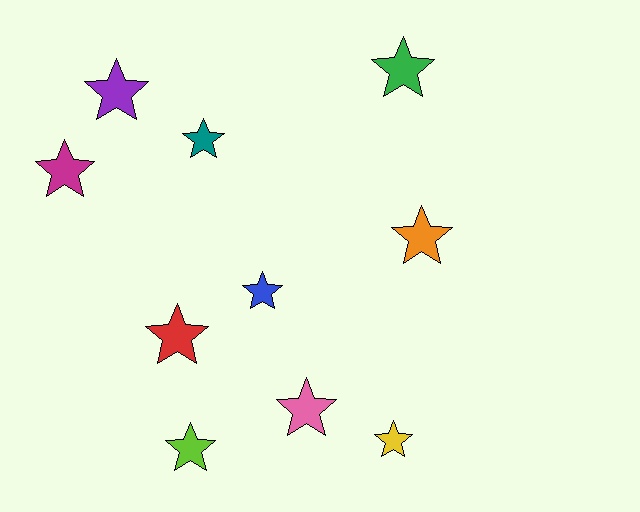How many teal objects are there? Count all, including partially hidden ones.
There is 1 teal object.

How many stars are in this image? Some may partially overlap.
There are 10 stars.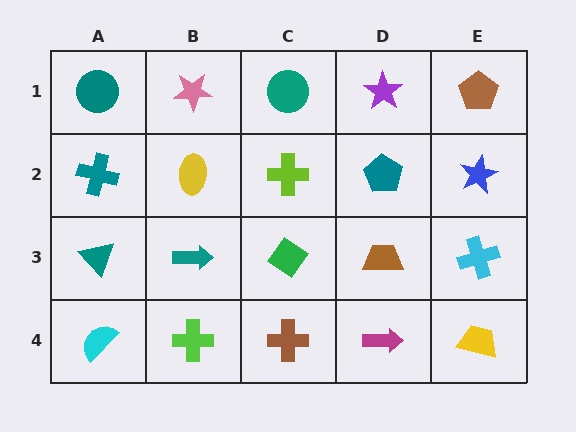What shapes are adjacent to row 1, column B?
A yellow ellipse (row 2, column B), a teal circle (row 1, column A), a teal circle (row 1, column C).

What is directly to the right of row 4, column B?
A brown cross.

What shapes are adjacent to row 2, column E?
A brown pentagon (row 1, column E), a cyan cross (row 3, column E), a teal pentagon (row 2, column D).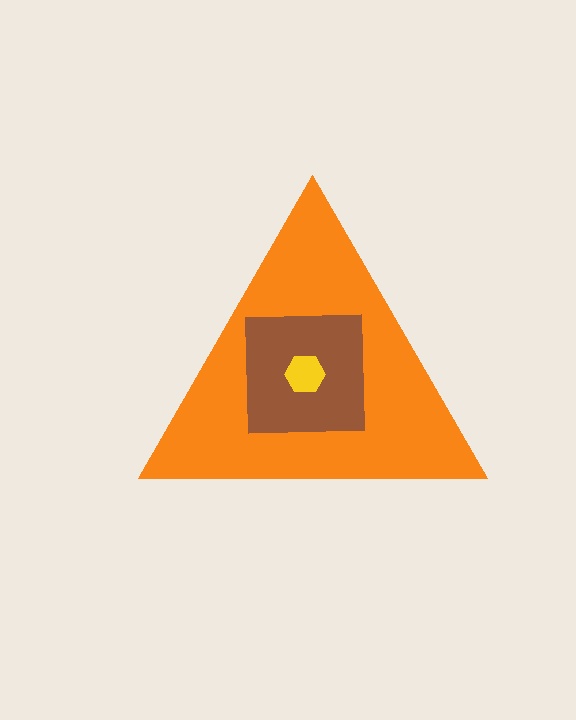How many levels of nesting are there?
3.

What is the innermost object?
The yellow hexagon.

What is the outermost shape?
The orange triangle.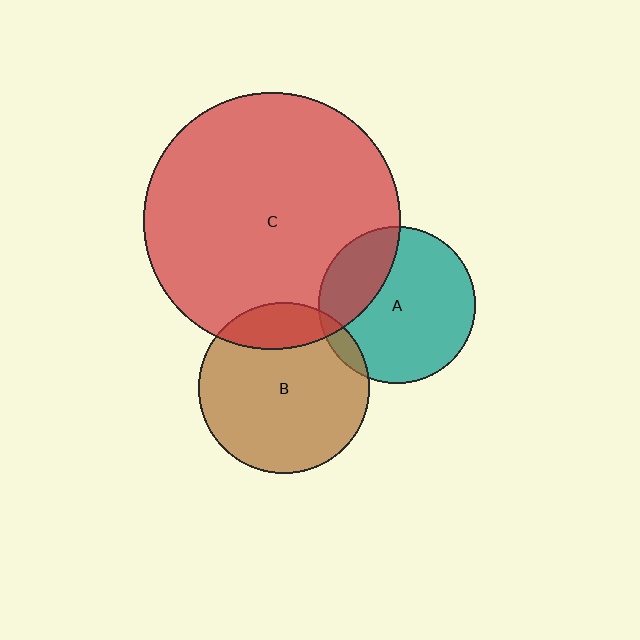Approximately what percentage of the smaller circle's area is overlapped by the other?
Approximately 5%.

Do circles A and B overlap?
Yes.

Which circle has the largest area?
Circle C (red).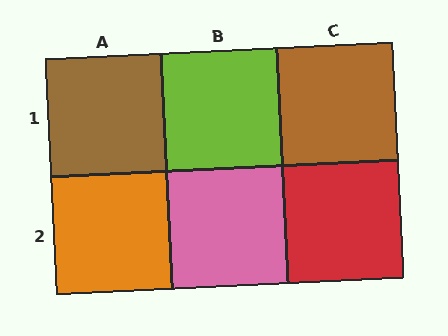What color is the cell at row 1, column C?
Brown.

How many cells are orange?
1 cell is orange.